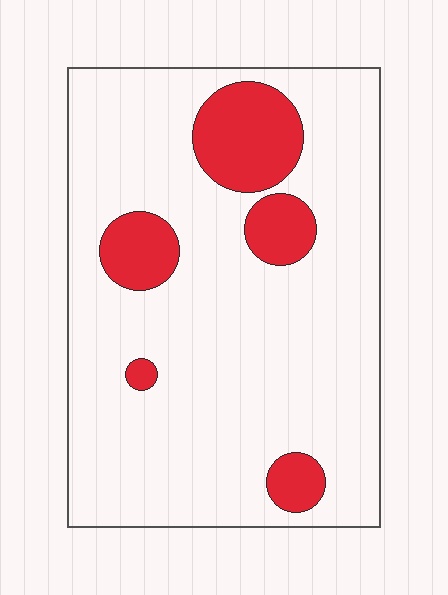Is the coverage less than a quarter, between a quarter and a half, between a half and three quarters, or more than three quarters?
Less than a quarter.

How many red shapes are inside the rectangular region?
5.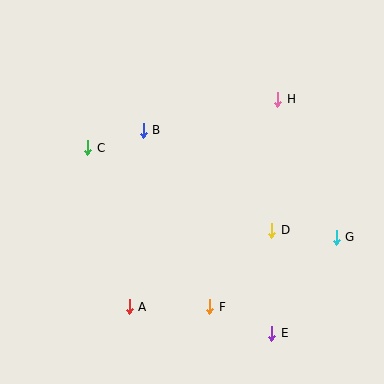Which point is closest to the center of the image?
Point B at (143, 130) is closest to the center.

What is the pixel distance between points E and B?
The distance between E and B is 240 pixels.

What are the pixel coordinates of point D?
Point D is at (272, 230).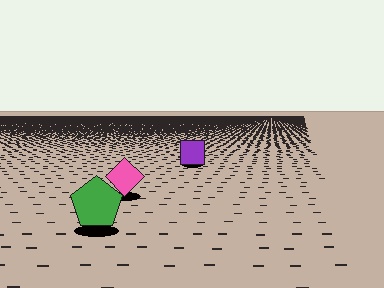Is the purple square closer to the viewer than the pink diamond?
No. The pink diamond is closer — you can tell from the texture gradient: the ground texture is coarser near it.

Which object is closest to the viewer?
The green pentagon is closest. The texture marks near it are larger and more spread out.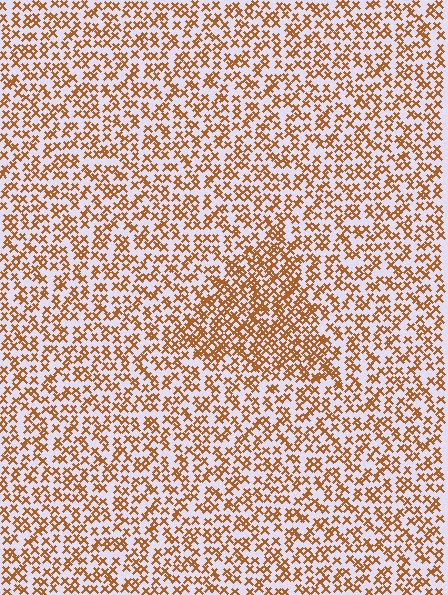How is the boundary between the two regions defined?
The boundary is defined by a change in element density (approximately 1.7x ratio). All elements are the same color, size, and shape.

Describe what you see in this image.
The image contains small brown elements arranged at two different densities. A triangle-shaped region is visible where the elements are more densely packed than the surrounding area.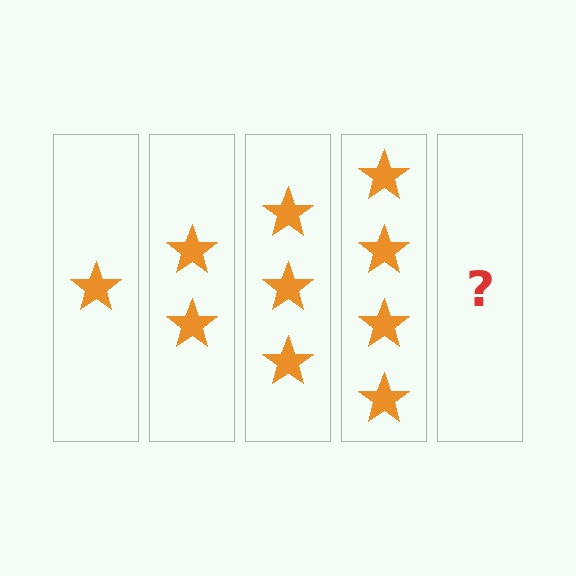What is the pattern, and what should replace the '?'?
The pattern is that each step adds one more star. The '?' should be 5 stars.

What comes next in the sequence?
The next element should be 5 stars.